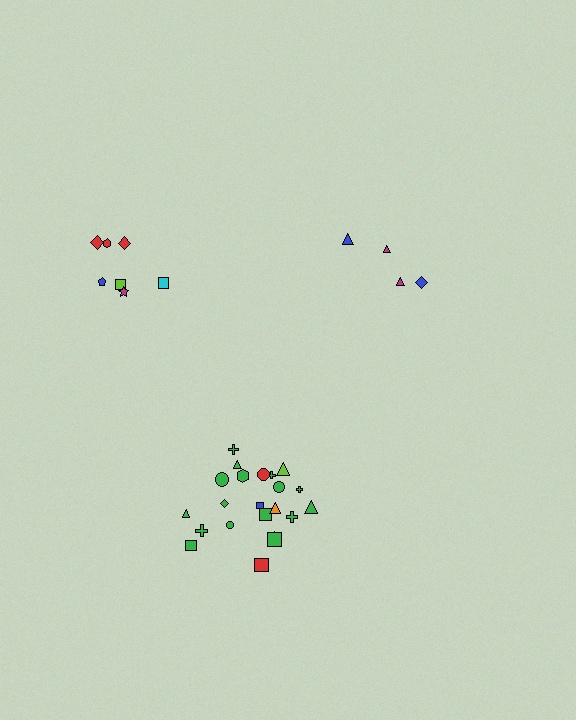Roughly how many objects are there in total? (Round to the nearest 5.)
Roughly 35 objects in total.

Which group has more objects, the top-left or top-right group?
The top-left group.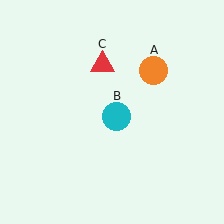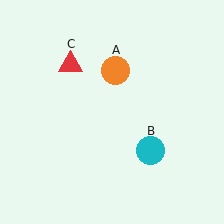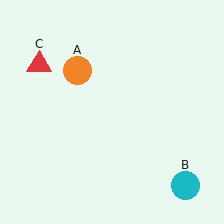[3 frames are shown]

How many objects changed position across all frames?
3 objects changed position: orange circle (object A), cyan circle (object B), red triangle (object C).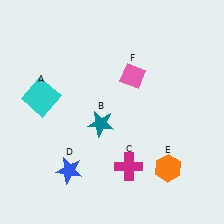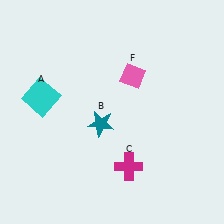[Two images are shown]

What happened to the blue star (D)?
The blue star (D) was removed in Image 2. It was in the bottom-left area of Image 1.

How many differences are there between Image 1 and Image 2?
There are 2 differences between the two images.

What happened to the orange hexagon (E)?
The orange hexagon (E) was removed in Image 2. It was in the bottom-right area of Image 1.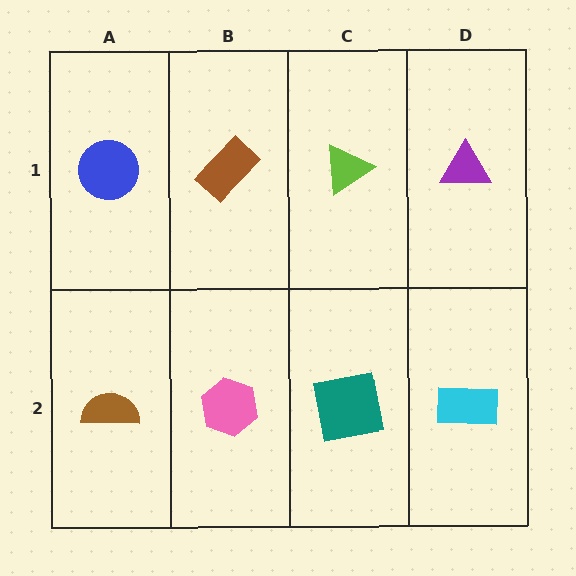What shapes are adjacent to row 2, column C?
A lime triangle (row 1, column C), a pink hexagon (row 2, column B), a cyan rectangle (row 2, column D).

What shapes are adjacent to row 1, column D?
A cyan rectangle (row 2, column D), a lime triangle (row 1, column C).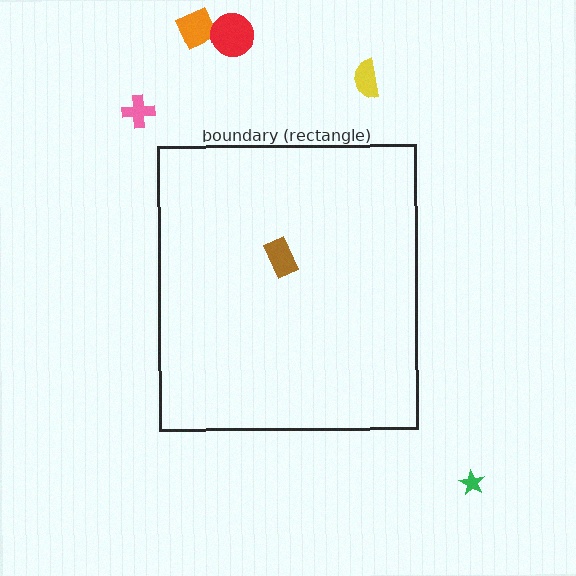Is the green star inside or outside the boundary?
Outside.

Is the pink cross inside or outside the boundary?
Outside.